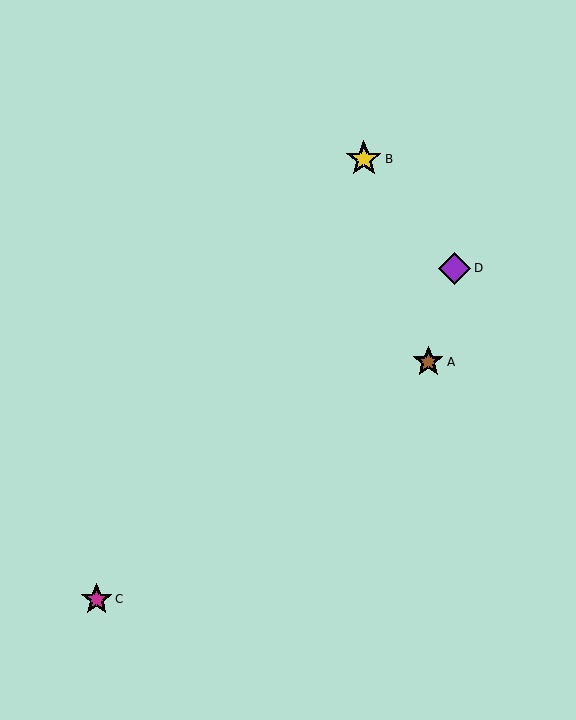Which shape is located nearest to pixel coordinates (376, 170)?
The yellow star (labeled B) at (364, 159) is nearest to that location.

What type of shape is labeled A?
Shape A is a brown star.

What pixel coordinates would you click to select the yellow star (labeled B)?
Click at (364, 159) to select the yellow star B.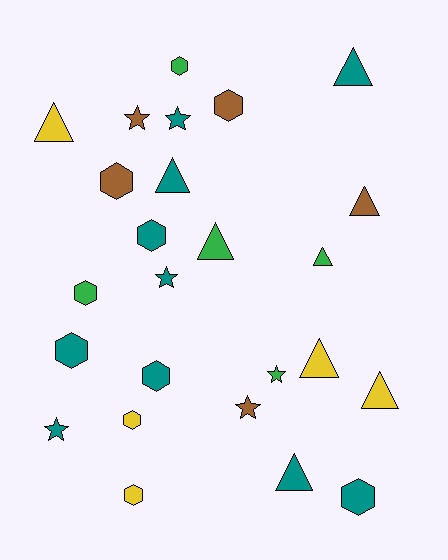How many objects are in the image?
There are 25 objects.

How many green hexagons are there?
There are 2 green hexagons.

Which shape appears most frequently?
Hexagon, with 10 objects.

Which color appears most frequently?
Teal, with 10 objects.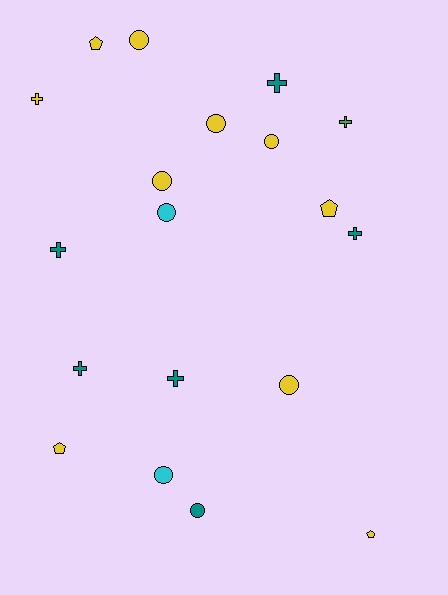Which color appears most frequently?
Yellow, with 10 objects.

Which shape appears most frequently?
Circle, with 8 objects.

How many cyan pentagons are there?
There are no cyan pentagons.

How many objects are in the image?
There are 19 objects.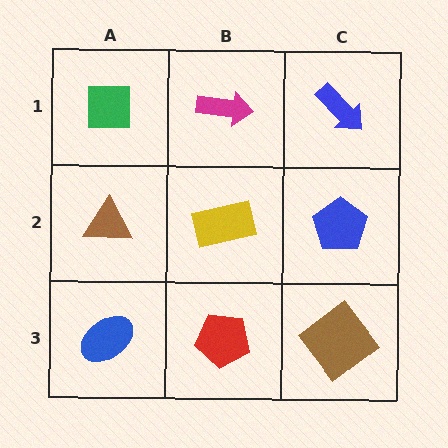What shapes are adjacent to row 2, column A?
A green square (row 1, column A), a blue ellipse (row 3, column A), a yellow rectangle (row 2, column B).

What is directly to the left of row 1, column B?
A green square.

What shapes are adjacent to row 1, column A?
A brown triangle (row 2, column A), a magenta arrow (row 1, column B).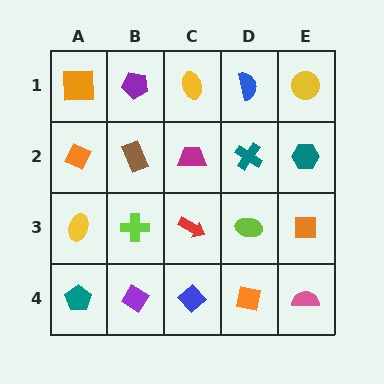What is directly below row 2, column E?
An orange square.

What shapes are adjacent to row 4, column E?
An orange square (row 3, column E), an orange square (row 4, column D).